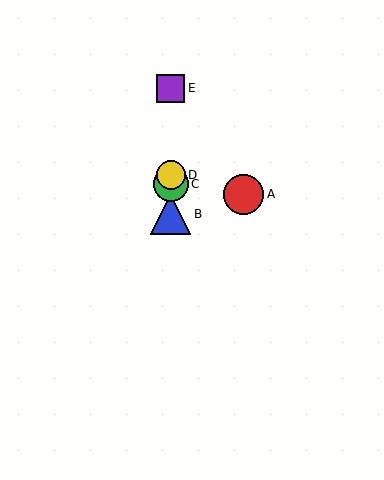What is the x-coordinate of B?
Object B is at x≈171.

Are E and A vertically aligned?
No, E is at x≈171 and A is at x≈244.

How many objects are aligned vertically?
4 objects (B, C, D, E) are aligned vertically.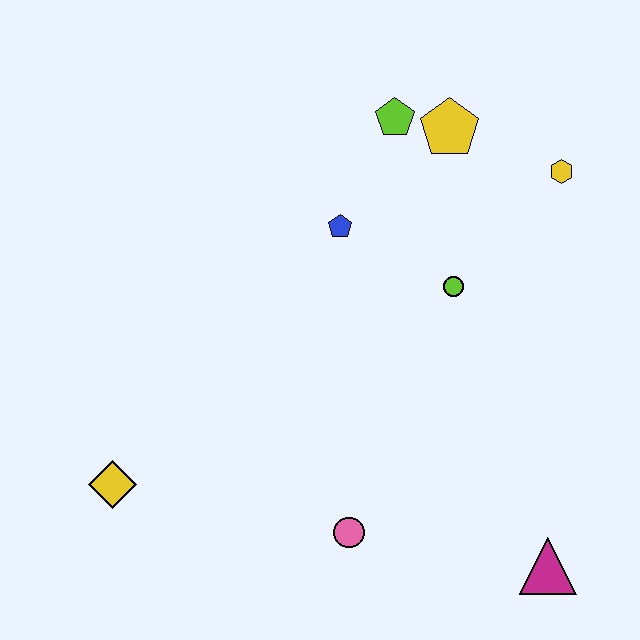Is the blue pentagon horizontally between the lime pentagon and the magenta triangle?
No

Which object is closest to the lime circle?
The blue pentagon is closest to the lime circle.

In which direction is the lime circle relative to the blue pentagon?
The lime circle is to the right of the blue pentagon.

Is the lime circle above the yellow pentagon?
No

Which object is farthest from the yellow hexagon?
The yellow diamond is farthest from the yellow hexagon.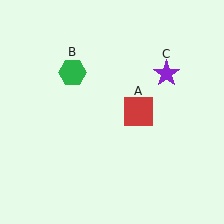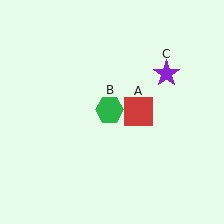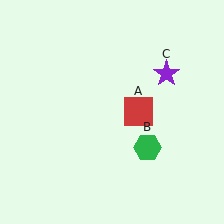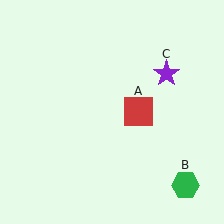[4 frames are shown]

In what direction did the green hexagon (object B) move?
The green hexagon (object B) moved down and to the right.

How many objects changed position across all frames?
1 object changed position: green hexagon (object B).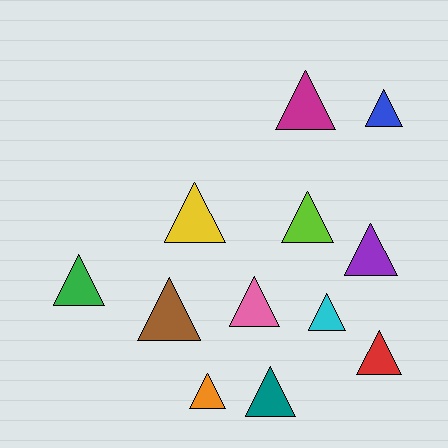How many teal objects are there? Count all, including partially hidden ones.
There is 1 teal object.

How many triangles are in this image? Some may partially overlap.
There are 12 triangles.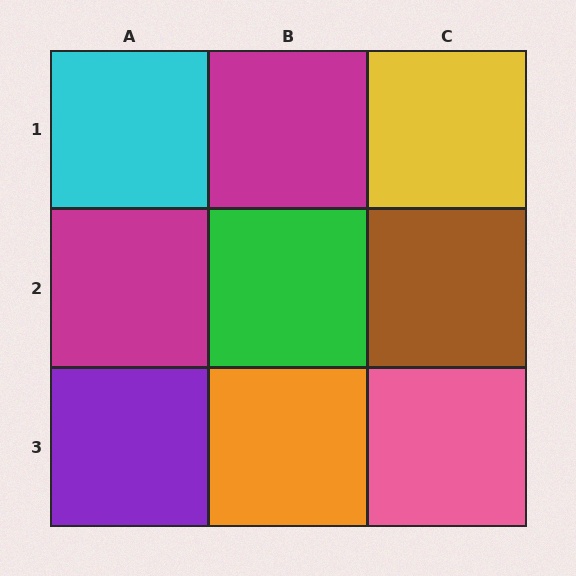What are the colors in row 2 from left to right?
Magenta, green, brown.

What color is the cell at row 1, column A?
Cyan.